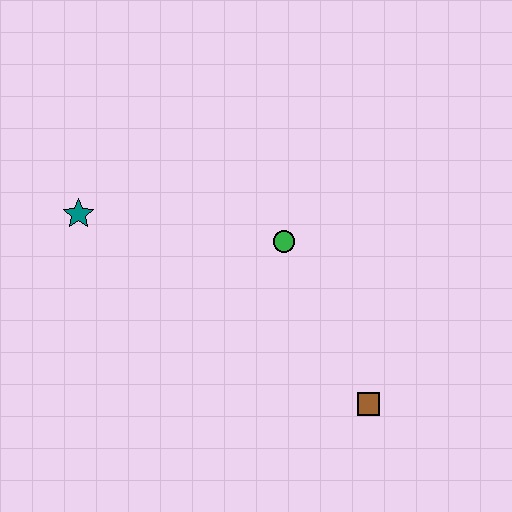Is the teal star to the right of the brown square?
No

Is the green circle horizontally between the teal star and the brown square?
Yes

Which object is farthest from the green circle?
The teal star is farthest from the green circle.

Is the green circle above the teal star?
No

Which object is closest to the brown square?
The green circle is closest to the brown square.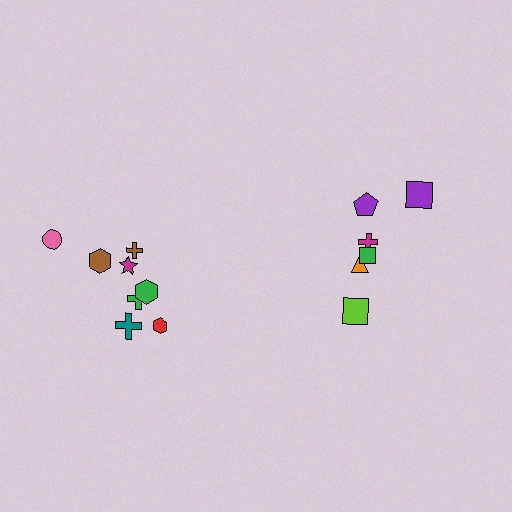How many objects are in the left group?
There are 8 objects.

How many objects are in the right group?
There are 6 objects.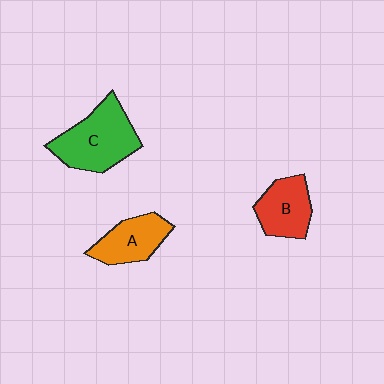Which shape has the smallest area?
Shape A (orange).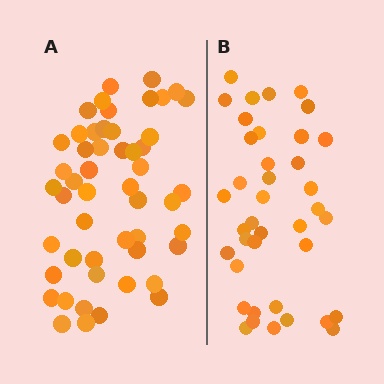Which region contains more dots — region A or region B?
Region A (the left region) has more dots.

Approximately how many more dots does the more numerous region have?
Region A has roughly 12 or so more dots than region B.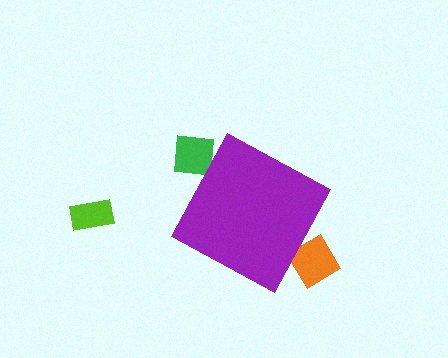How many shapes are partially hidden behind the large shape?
2 shapes are partially hidden.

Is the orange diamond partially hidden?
Yes, the orange diamond is partially hidden behind the purple diamond.